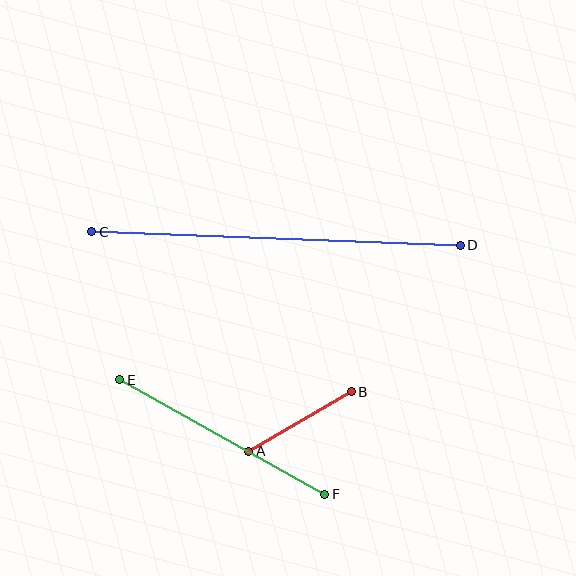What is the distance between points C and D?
The distance is approximately 369 pixels.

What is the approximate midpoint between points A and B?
The midpoint is at approximately (300, 422) pixels.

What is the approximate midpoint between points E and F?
The midpoint is at approximately (222, 437) pixels.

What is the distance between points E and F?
The distance is approximately 235 pixels.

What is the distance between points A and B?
The distance is approximately 119 pixels.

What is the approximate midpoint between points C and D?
The midpoint is at approximately (276, 239) pixels.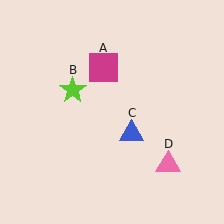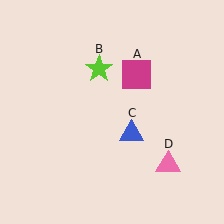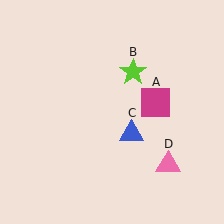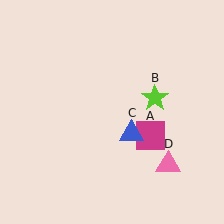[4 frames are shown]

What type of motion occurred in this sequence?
The magenta square (object A), lime star (object B) rotated clockwise around the center of the scene.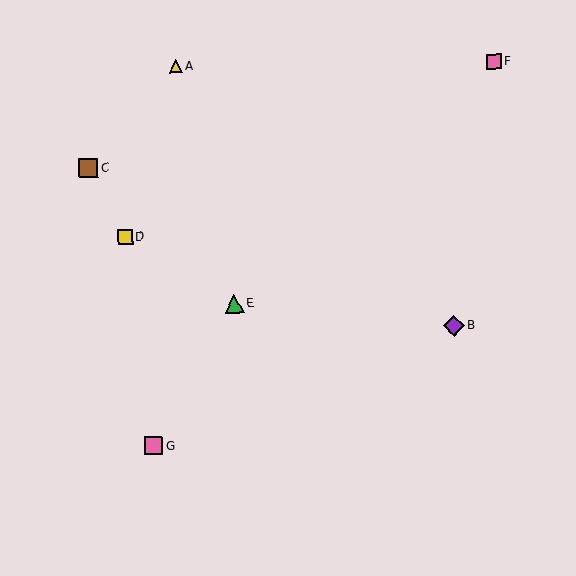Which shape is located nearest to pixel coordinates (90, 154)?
The brown square (labeled C) at (88, 168) is nearest to that location.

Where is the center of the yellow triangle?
The center of the yellow triangle is at (176, 66).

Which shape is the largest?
The purple diamond (labeled B) is the largest.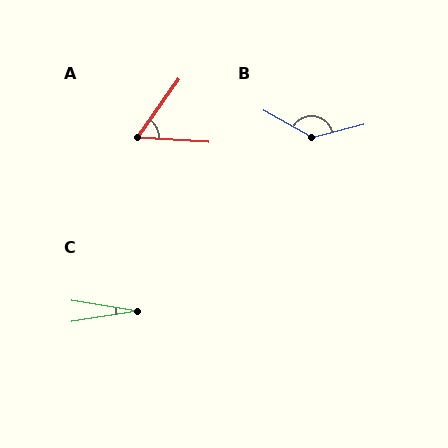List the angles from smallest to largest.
C (18°), A (58°), B (137°).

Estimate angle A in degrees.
Approximately 58 degrees.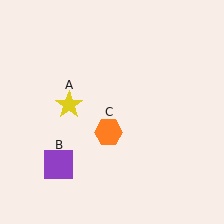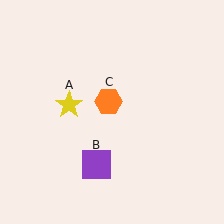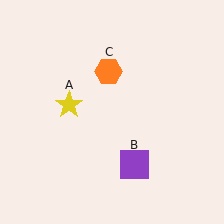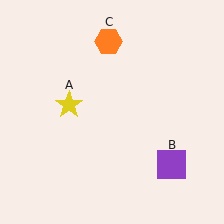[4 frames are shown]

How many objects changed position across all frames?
2 objects changed position: purple square (object B), orange hexagon (object C).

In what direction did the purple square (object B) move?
The purple square (object B) moved right.